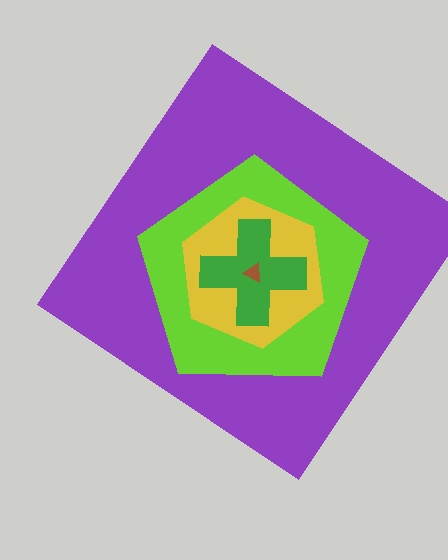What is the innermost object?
The brown triangle.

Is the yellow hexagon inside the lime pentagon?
Yes.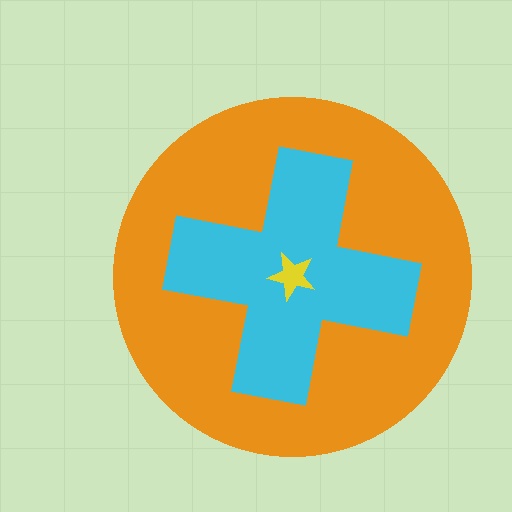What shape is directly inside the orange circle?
The cyan cross.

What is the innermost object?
The yellow star.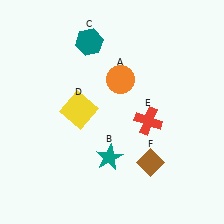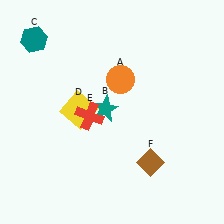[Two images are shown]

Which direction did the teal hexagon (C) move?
The teal hexagon (C) moved left.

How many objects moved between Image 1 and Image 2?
3 objects moved between the two images.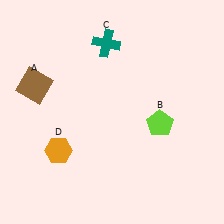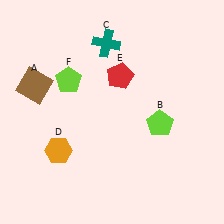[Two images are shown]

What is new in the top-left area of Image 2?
A lime pentagon (F) was added in the top-left area of Image 2.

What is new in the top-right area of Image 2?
A red pentagon (E) was added in the top-right area of Image 2.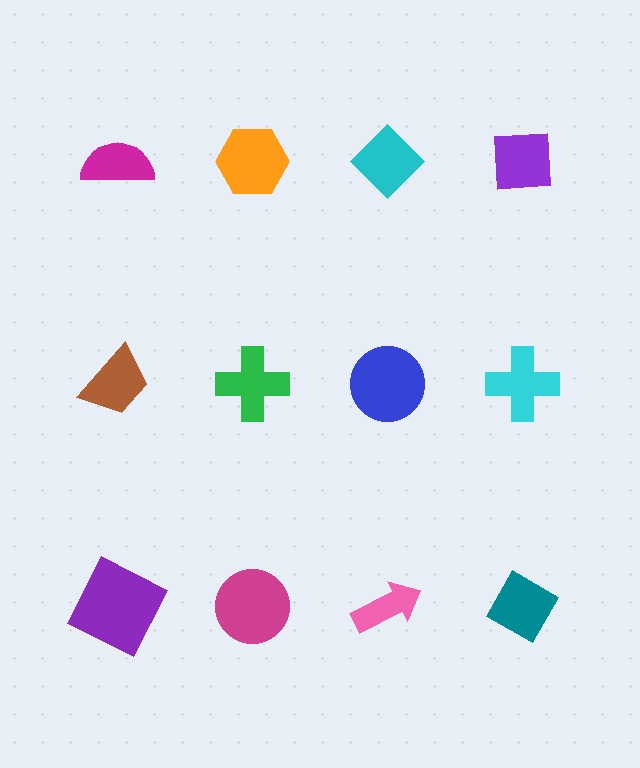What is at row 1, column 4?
A purple square.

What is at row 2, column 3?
A blue circle.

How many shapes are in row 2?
4 shapes.